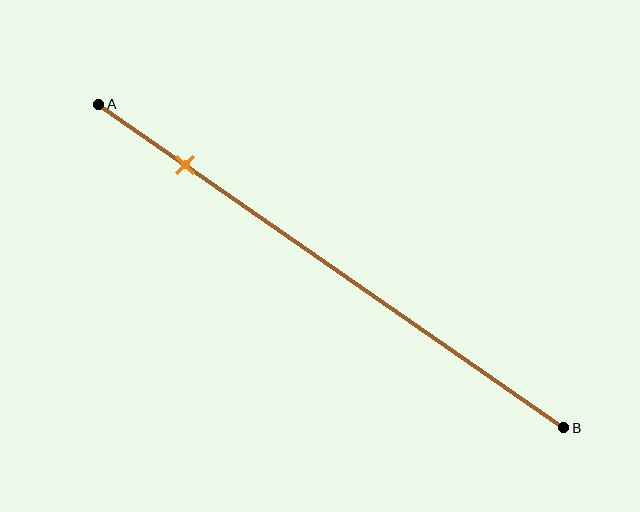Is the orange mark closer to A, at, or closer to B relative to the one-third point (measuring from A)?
The orange mark is closer to point A than the one-third point of segment AB.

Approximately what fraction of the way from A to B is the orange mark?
The orange mark is approximately 20% of the way from A to B.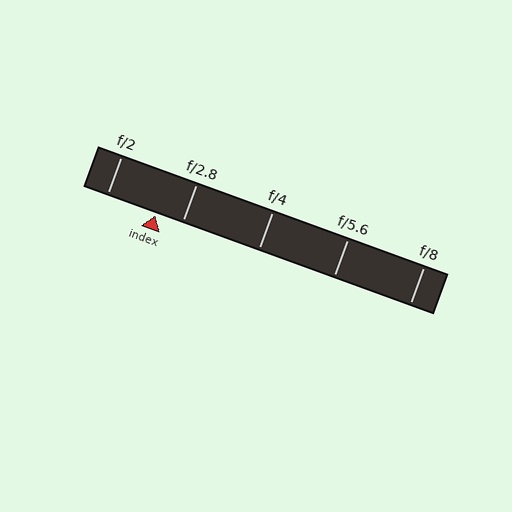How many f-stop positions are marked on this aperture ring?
There are 5 f-stop positions marked.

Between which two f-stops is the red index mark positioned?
The index mark is between f/2 and f/2.8.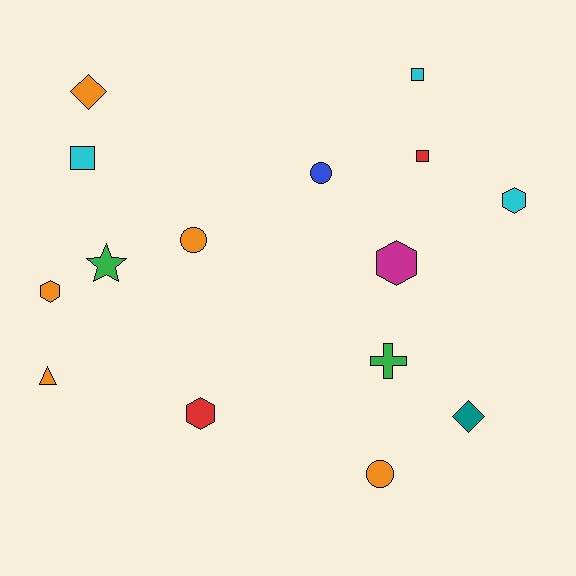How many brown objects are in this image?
There are no brown objects.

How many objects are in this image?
There are 15 objects.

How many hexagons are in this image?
There are 4 hexagons.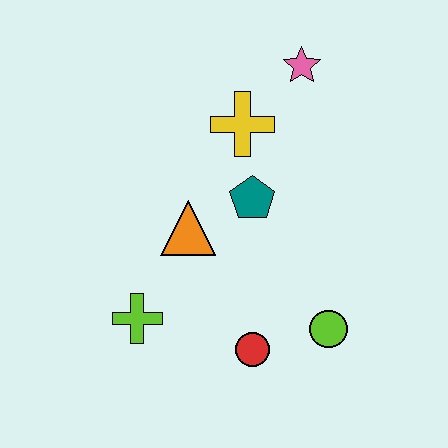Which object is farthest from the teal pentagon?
The lime cross is farthest from the teal pentagon.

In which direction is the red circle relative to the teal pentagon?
The red circle is below the teal pentagon.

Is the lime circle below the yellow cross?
Yes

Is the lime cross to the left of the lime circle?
Yes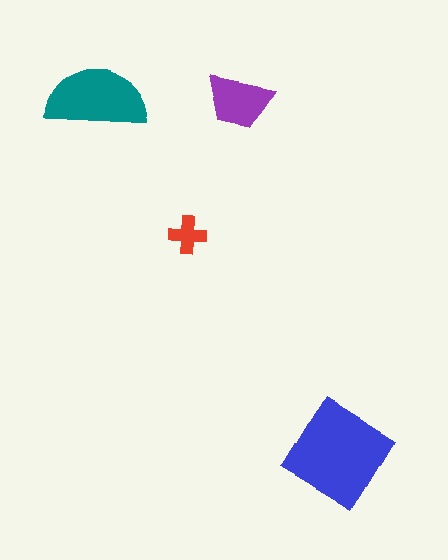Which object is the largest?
The blue diamond.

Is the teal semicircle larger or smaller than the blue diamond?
Smaller.